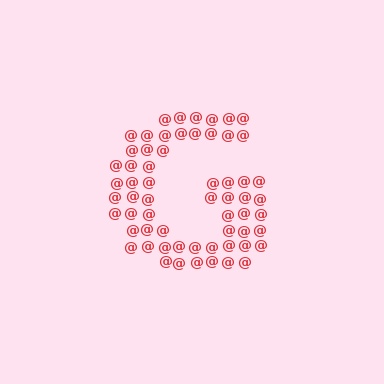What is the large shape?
The large shape is the letter G.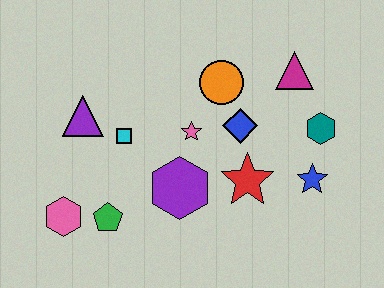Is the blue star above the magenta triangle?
No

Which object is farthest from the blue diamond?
The pink hexagon is farthest from the blue diamond.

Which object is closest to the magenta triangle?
The teal hexagon is closest to the magenta triangle.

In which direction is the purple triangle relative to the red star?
The purple triangle is to the left of the red star.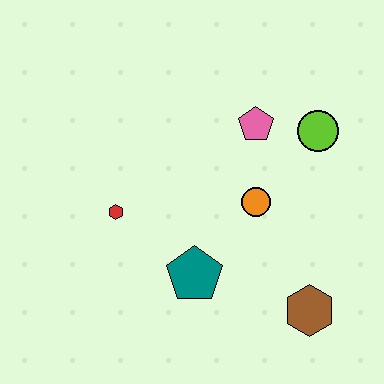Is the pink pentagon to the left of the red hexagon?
No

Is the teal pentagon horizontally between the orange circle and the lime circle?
No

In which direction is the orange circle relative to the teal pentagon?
The orange circle is above the teal pentagon.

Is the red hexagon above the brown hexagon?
Yes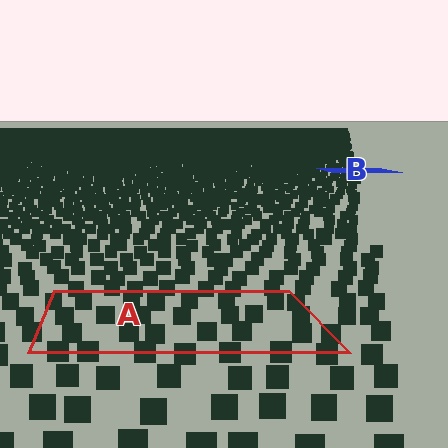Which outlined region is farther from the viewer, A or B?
Region B is farther from the viewer — the texture elements inside it appear smaller and more densely packed.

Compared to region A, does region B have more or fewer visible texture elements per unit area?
Region B has more texture elements per unit area — they are packed more densely because it is farther away.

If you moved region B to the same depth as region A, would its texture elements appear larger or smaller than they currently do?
They would appear larger. At a closer depth, the same texture elements are projected at a bigger on-screen size.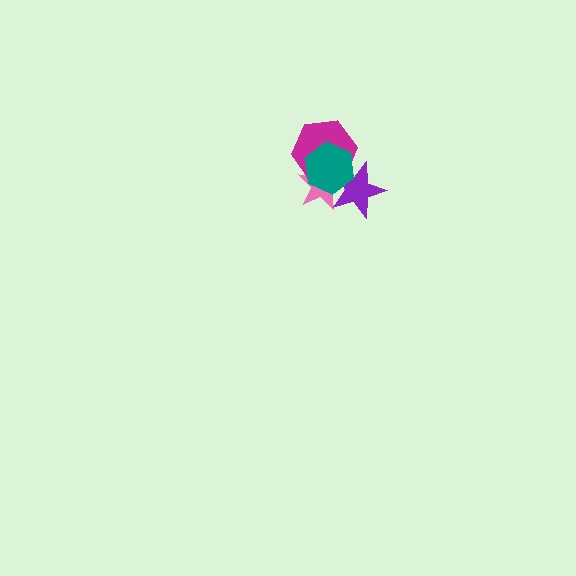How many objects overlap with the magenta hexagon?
3 objects overlap with the magenta hexagon.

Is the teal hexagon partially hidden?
No, no other shape covers it.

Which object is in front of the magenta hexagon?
The teal hexagon is in front of the magenta hexagon.